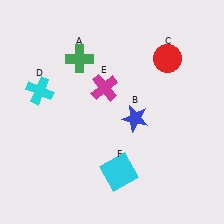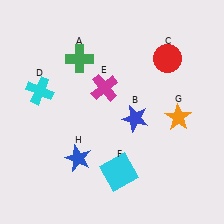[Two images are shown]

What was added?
An orange star (G), a blue star (H) were added in Image 2.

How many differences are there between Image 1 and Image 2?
There are 2 differences between the two images.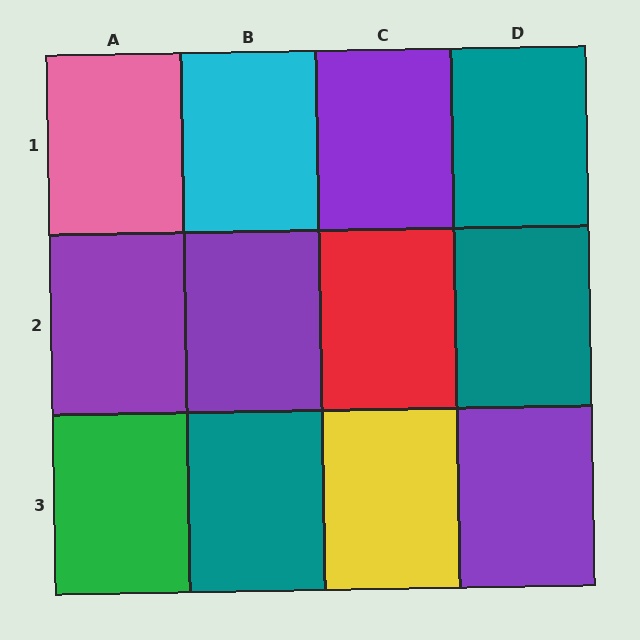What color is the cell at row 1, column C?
Purple.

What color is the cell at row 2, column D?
Teal.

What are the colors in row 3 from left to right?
Green, teal, yellow, purple.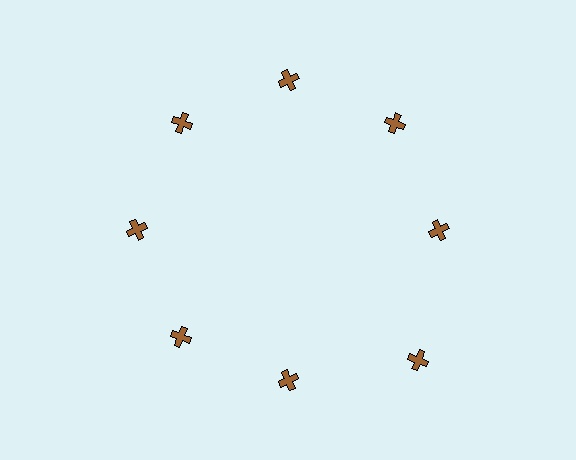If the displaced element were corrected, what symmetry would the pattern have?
It would have 8-fold rotational symmetry — the pattern would map onto itself every 45 degrees.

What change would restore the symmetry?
The symmetry would be restored by moving it inward, back onto the ring so that all 8 crosses sit at equal angles and equal distance from the center.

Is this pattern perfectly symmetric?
No. The 8 brown crosses are arranged in a ring, but one element near the 4 o'clock position is pushed outward from the center, breaking the 8-fold rotational symmetry.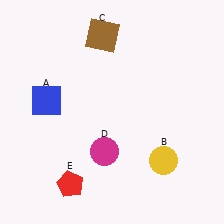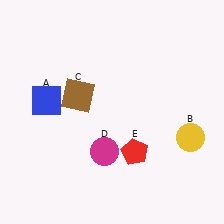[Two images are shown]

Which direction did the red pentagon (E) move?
The red pentagon (E) moved right.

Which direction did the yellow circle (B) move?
The yellow circle (B) moved right.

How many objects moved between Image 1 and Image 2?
3 objects moved between the two images.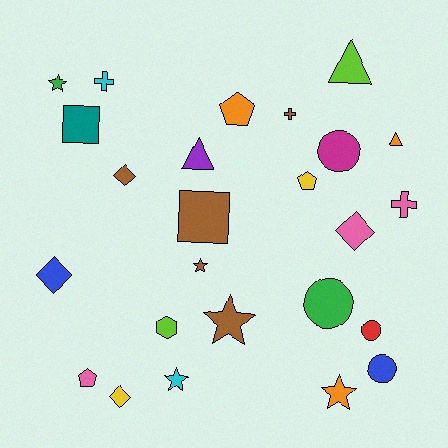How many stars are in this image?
There are 5 stars.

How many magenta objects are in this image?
There is 1 magenta object.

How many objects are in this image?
There are 25 objects.